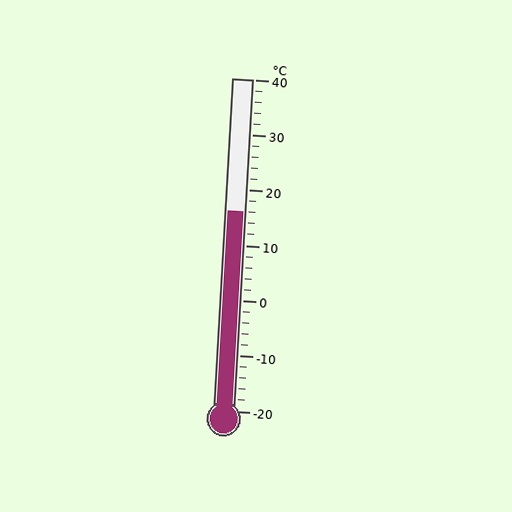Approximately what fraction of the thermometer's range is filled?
The thermometer is filled to approximately 60% of its range.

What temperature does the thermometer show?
The thermometer shows approximately 16°C.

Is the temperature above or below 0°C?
The temperature is above 0°C.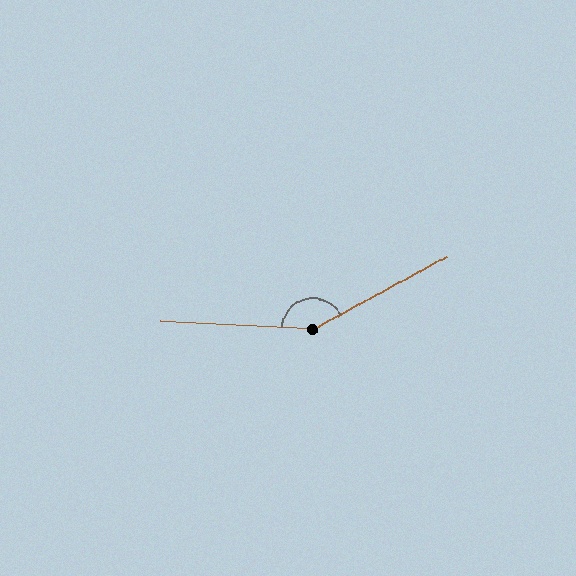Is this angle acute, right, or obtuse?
It is obtuse.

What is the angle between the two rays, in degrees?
Approximately 148 degrees.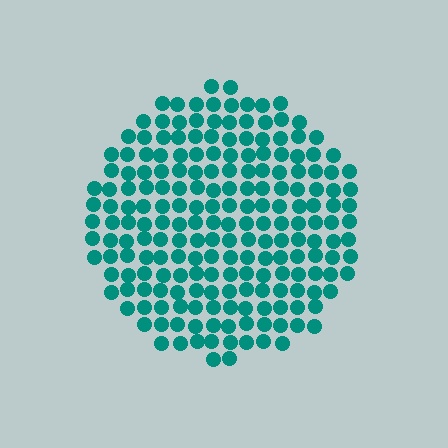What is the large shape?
The large shape is a circle.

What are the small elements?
The small elements are circles.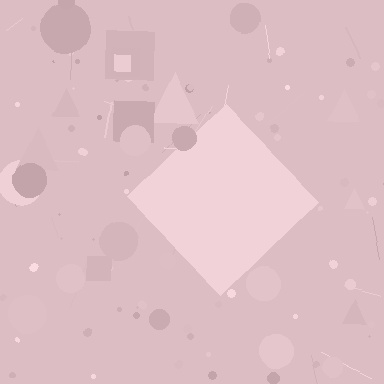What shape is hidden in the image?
A diamond is hidden in the image.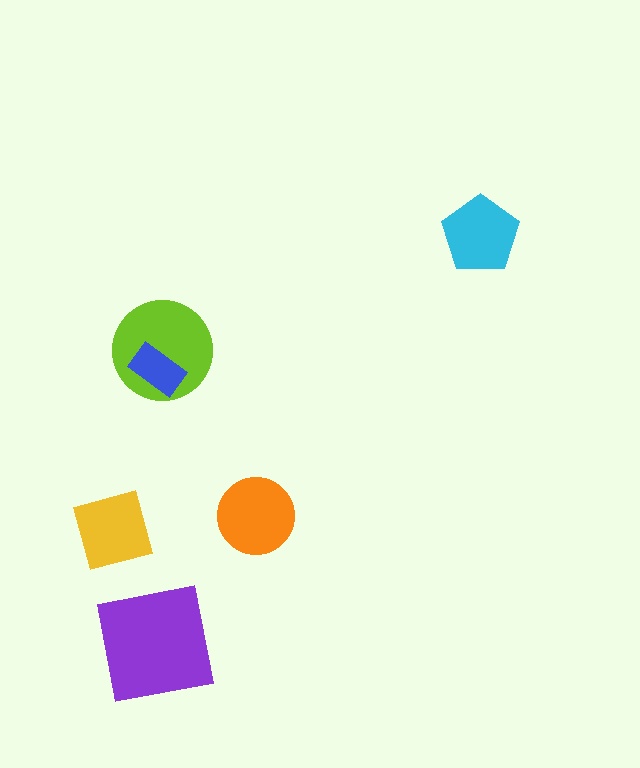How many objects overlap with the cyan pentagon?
0 objects overlap with the cyan pentagon.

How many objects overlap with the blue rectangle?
1 object overlaps with the blue rectangle.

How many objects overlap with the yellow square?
0 objects overlap with the yellow square.